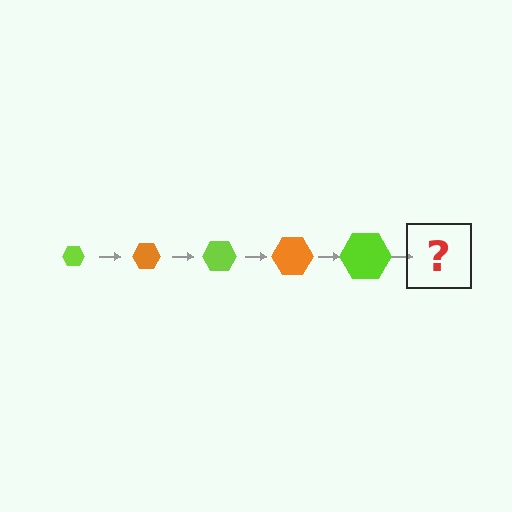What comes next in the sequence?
The next element should be an orange hexagon, larger than the previous one.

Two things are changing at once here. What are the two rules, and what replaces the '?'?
The two rules are that the hexagon grows larger each step and the color cycles through lime and orange. The '?' should be an orange hexagon, larger than the previous one.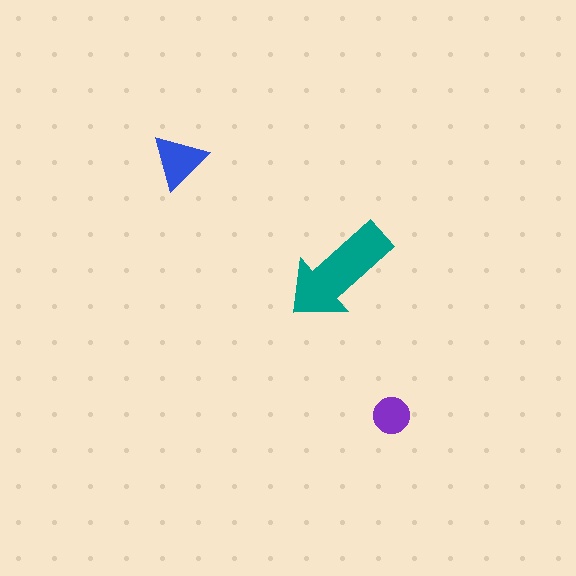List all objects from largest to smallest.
The teal arrow, the blue triangle, the purple circle.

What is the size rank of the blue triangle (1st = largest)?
2nd.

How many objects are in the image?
There are 3 objects in the image.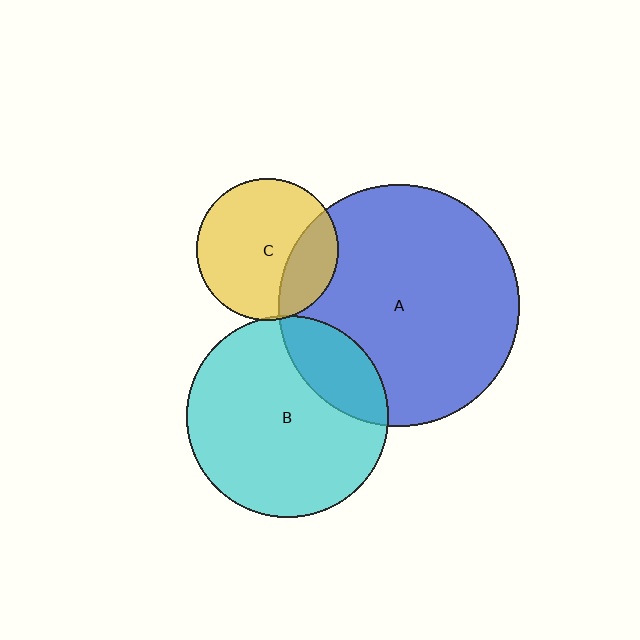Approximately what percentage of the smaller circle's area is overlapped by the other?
Approximately 5%.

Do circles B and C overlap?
Yes.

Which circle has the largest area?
Circle A (blue).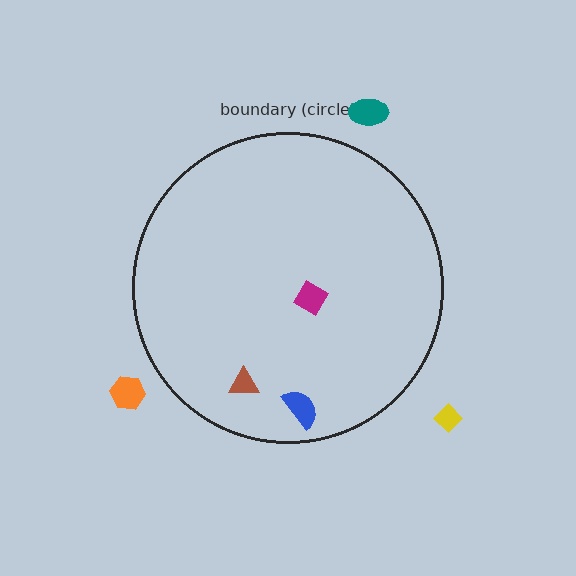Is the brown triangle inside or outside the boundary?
Inside.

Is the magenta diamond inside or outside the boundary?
Inside.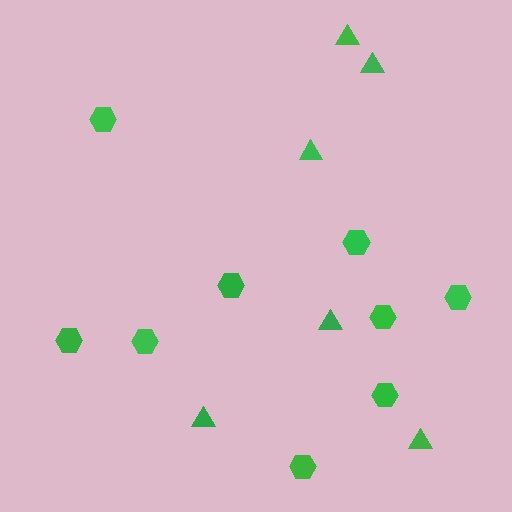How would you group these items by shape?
There are 2 groups: one group of triangles (6) and one group of hexagons (9).